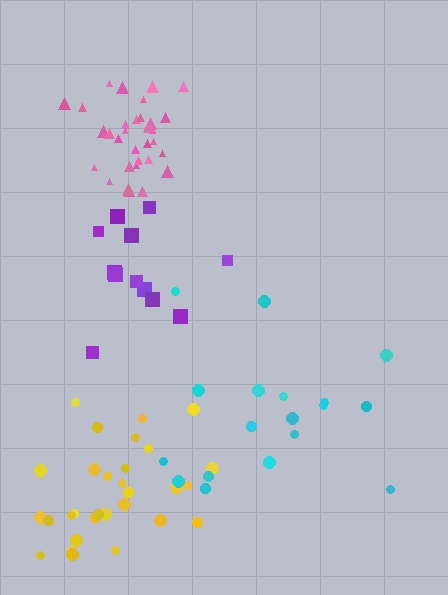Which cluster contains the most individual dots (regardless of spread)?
Pink (33).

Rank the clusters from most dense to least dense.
pink, yellow, purple, cyan.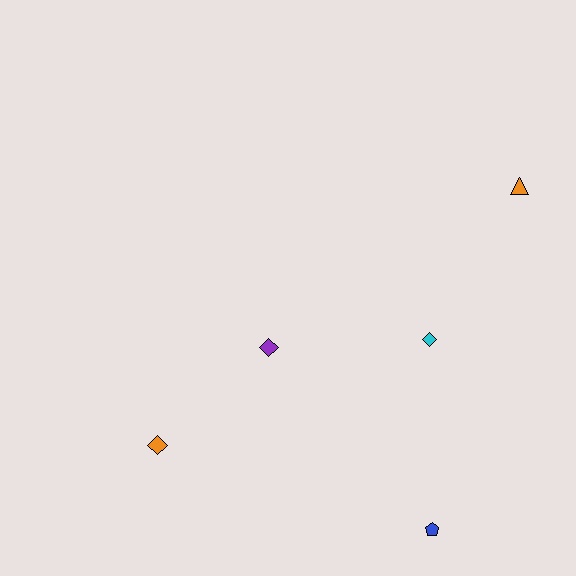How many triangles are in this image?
There is 1 triangle.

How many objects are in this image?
There are 5 objects.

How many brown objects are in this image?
There are no brown objects.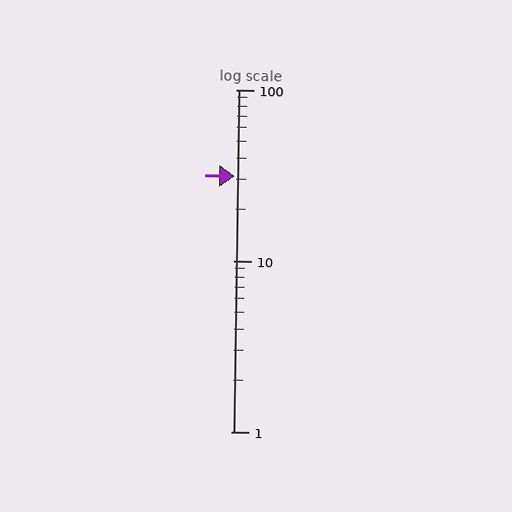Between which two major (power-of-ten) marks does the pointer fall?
The pointer is between 10 and 100.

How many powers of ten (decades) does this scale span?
The scale spans 2 decades, from 1 to 100.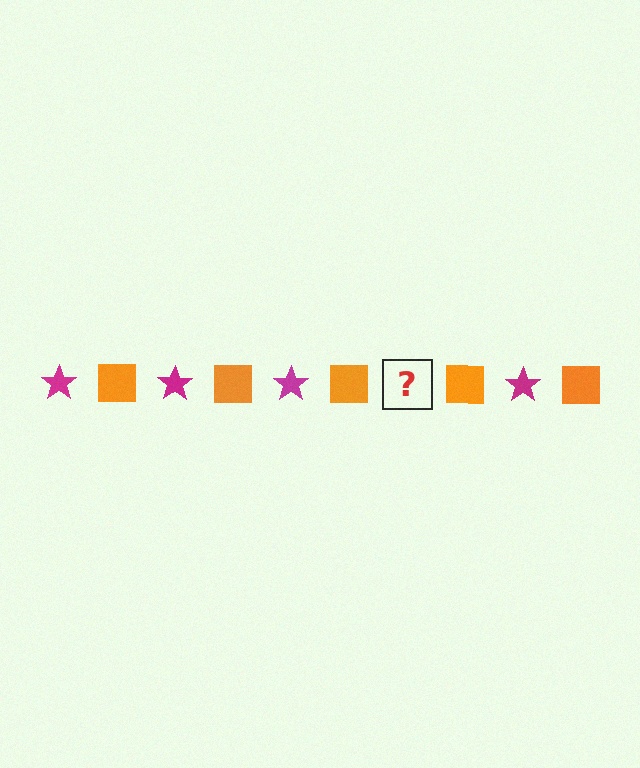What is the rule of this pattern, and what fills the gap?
The rule is that the pattern alternates between magenta star and orange square. The gap should be filled with a magenta star.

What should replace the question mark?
The question mark should be replaced with a magenta star.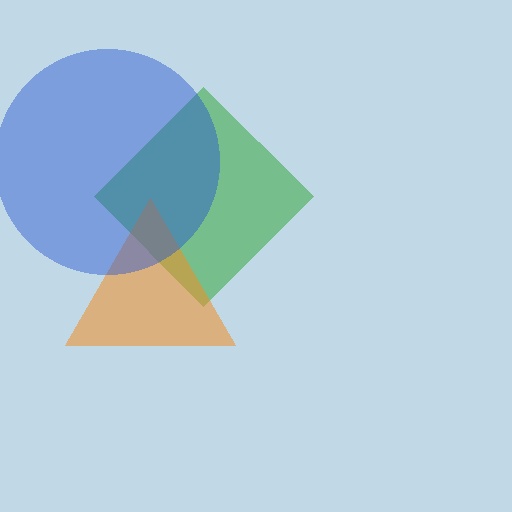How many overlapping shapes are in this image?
There are 3 overlapping shapes in the image.